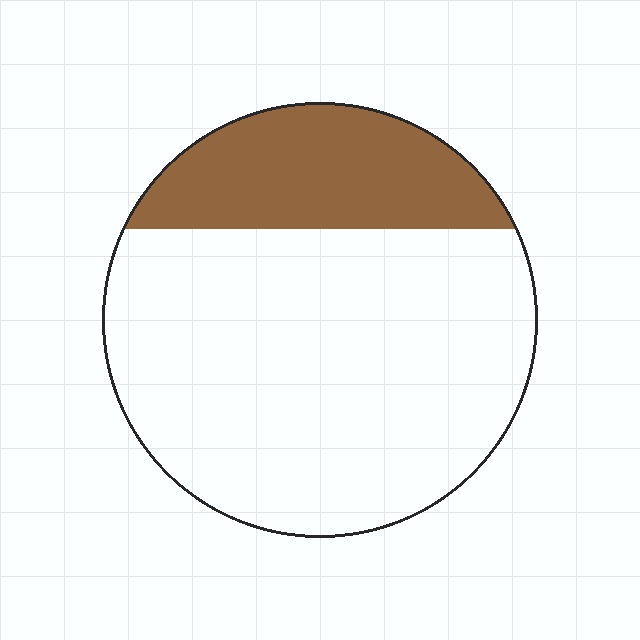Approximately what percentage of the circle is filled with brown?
Approximately 25%.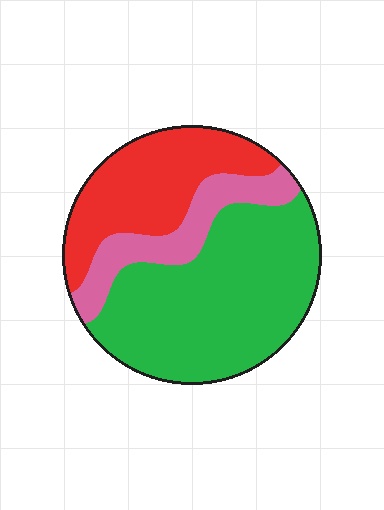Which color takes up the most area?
Green, at roughly 55%.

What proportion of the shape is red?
Red covers 29% of the shape.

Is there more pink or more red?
Red.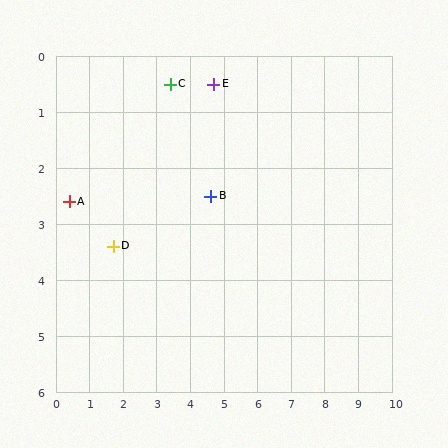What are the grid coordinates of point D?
Point D is at approximately (1.7, 3.4).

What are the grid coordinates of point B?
Point B is at approximately (4.6, 2.5).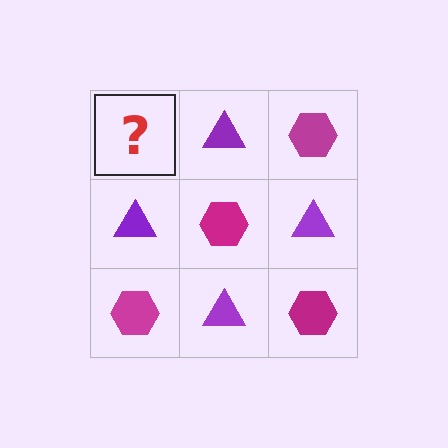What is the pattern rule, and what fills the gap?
The rule is that it alternates magenta hexagon and purple triangle in a checkerboard pattern. The gap should be filled with a magenta hexagon.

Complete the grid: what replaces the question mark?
The question mark should be replaced with a magenta hexagon.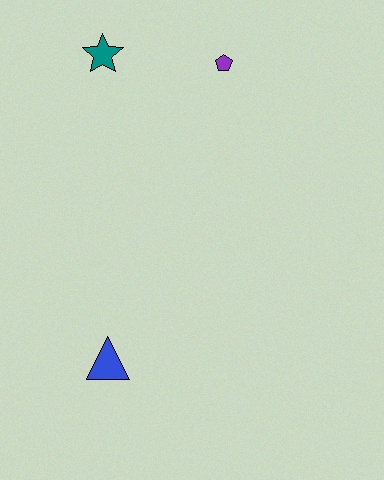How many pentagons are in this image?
There is 1 pentagon.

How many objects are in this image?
There are 3 objects.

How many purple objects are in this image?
There is 1 purple object.